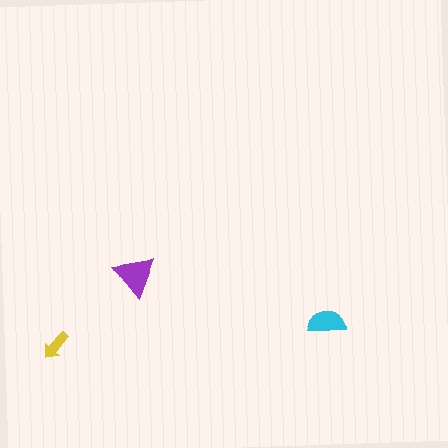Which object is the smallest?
The yellow arrow.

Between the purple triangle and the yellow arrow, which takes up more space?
The purple triangle.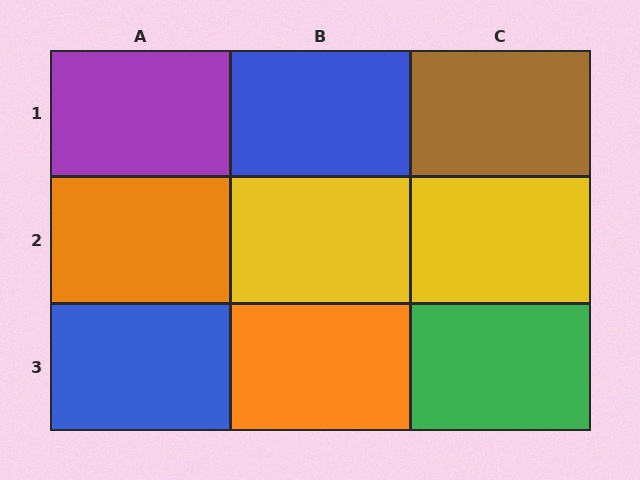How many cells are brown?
1 cell is brown.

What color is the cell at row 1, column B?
Blue.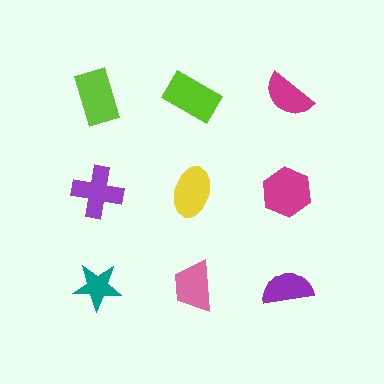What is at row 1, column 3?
A magenta semicircle.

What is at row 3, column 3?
A purple semicircle.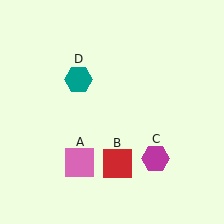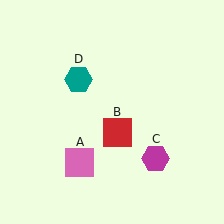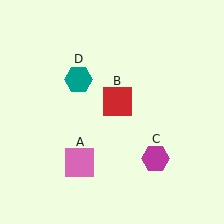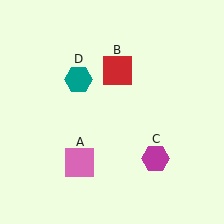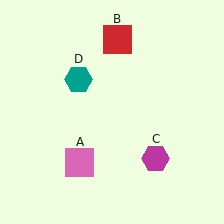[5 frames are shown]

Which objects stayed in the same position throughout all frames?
Pink square (object A) and magenta hexagon (object C) and teal hexagon (object D) remained stationary.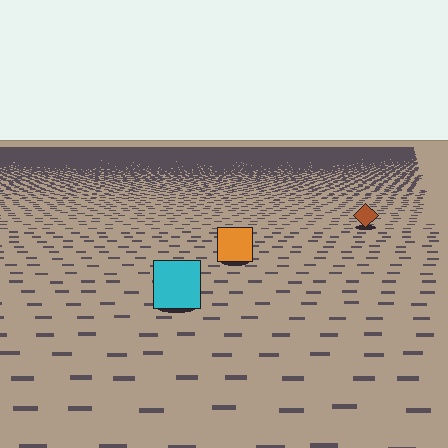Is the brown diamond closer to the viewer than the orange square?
No. The orange square is closer — you can tell from the texture gradient: the ground texture is coarser near it.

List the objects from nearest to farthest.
From nearest to farthest: the cyan square, the orange square, the brown diamond.